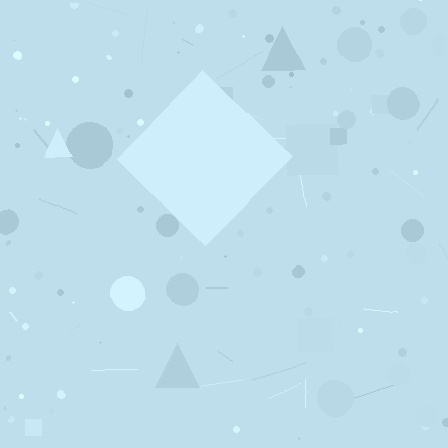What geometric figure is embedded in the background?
A diamond is embedded in the background.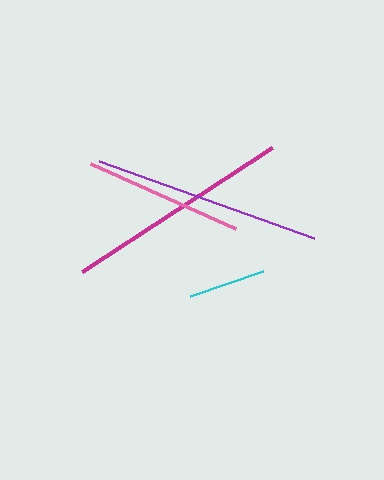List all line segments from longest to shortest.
From longest to shortest: purple, magenta, pink, cyan.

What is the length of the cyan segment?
The cyan segment is approximately 77 pixels long.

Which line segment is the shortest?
The cyan line is the shortest at approximately 77 pixels.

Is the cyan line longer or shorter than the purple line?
The purple line is longer than the cyan line.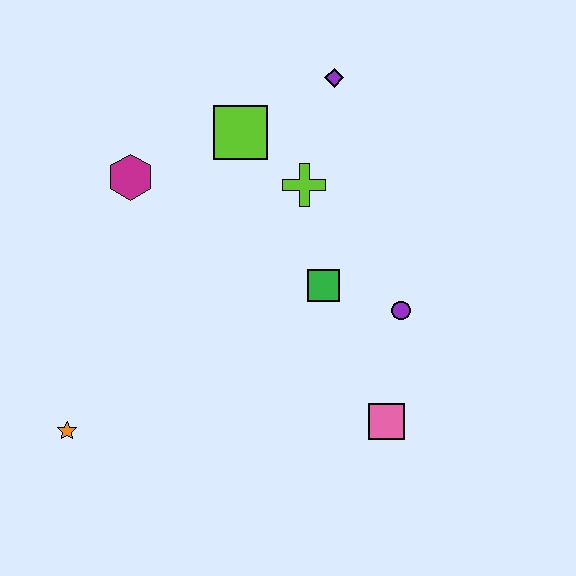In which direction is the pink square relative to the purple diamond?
The pink square is below the purple diamond.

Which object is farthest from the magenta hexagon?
The pink square is farthest from the magenta hexagon.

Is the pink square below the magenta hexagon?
Yes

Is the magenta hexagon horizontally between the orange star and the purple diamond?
Yes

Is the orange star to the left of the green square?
Yes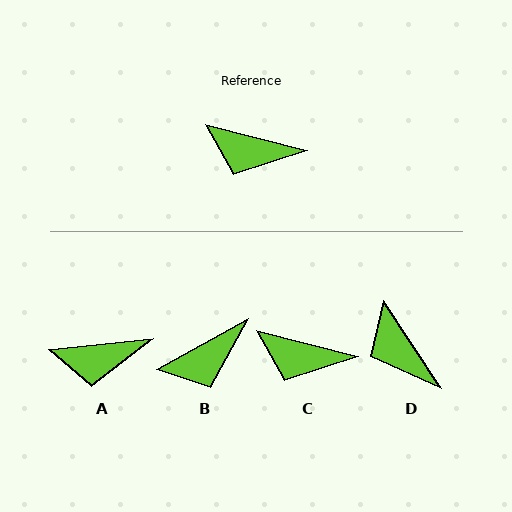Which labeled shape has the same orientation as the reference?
C.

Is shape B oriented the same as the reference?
No, it is off by about 43 degrees.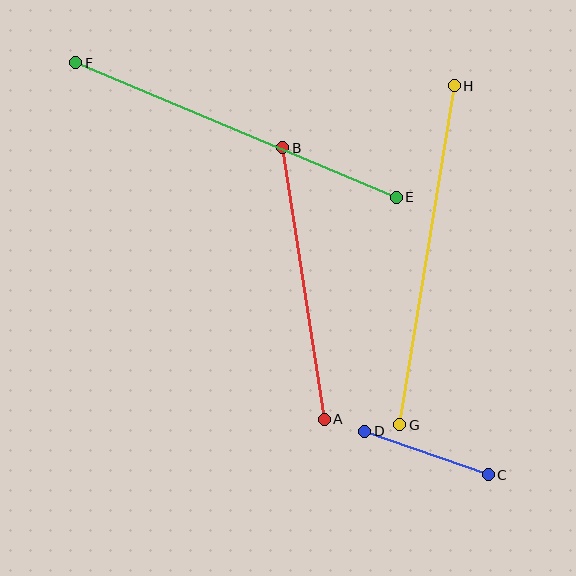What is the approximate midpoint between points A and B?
The midpoint is at approximately (304, 284) pixels.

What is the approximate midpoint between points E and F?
The midpoint is at approximately (236, 130) pixels.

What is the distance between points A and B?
The distance is approximately 275 pixels.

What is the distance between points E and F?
The distance is approximately 347 pixels.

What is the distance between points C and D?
The distance is approximately 131 pixels.